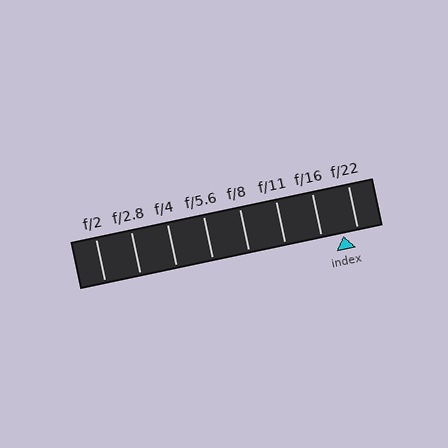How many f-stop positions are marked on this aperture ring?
There are 8 f-stop positions marked.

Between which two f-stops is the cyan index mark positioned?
The index mark is between f/16 and f/22.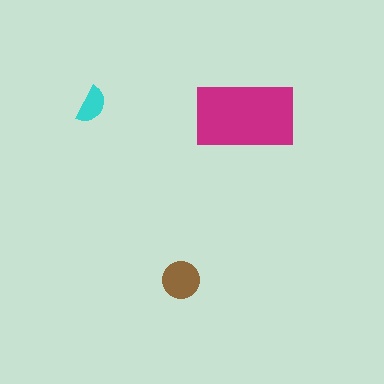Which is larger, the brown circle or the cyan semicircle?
The brown circle.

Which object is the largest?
The magenta rectangle.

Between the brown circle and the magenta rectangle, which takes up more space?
The magenta rectangle.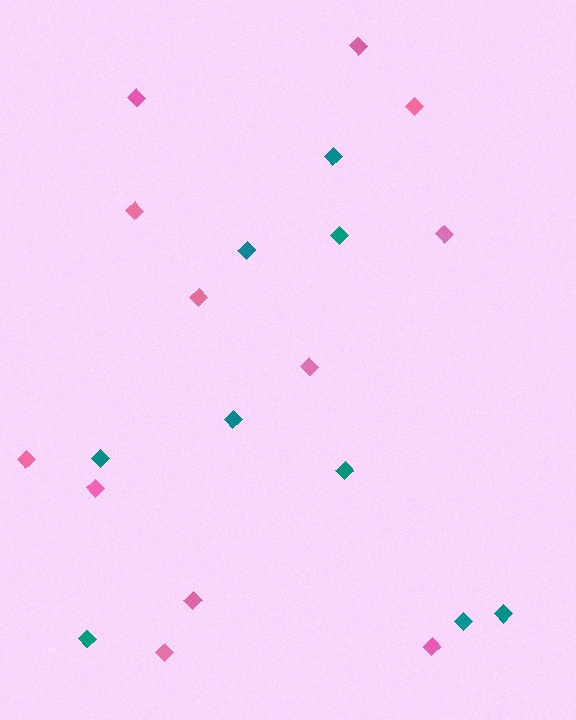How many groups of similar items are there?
There are 2 groups: one group of teal diamonds (9) and one group of pink diamonds (12).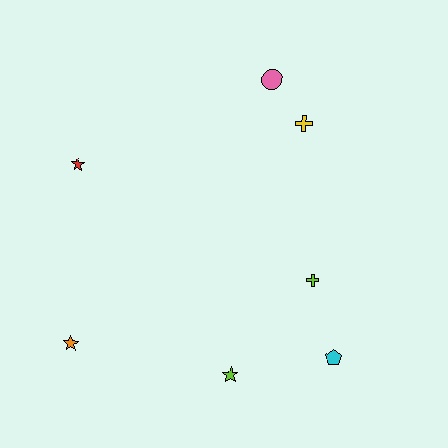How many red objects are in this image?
There is 1 red object.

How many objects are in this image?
There are 7 objects.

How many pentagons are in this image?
There is 1 pentagon.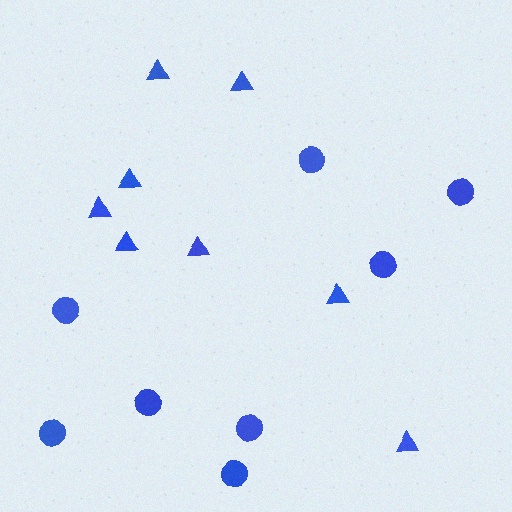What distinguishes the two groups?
There are 2 groups: one group of circles (8) and one group of triangles (8).